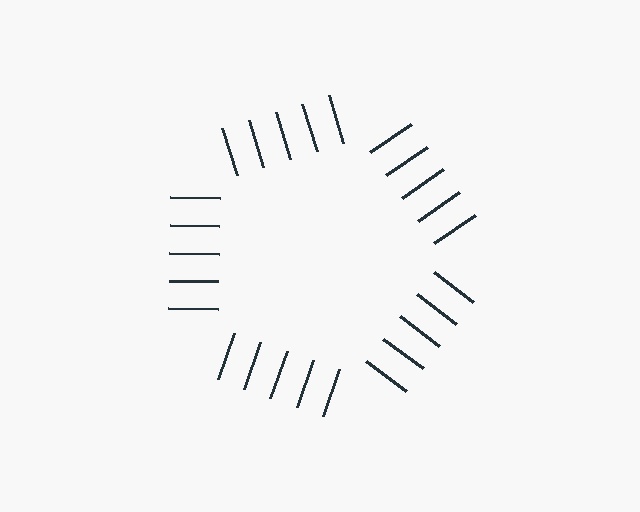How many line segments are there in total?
25 — 5 along each of the 5 edges.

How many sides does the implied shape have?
5 sides — the line-ends trace a pentagon.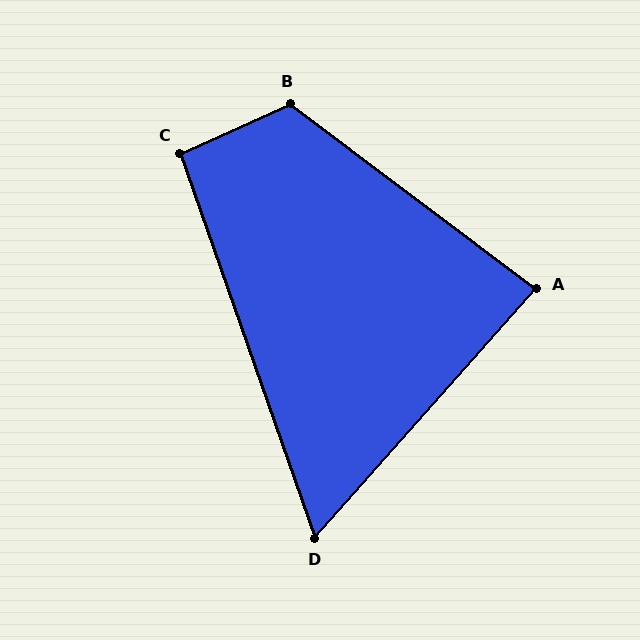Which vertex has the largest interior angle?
B, at approximately 119 degrees.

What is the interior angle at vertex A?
Approximately 85 degrees (approximately right).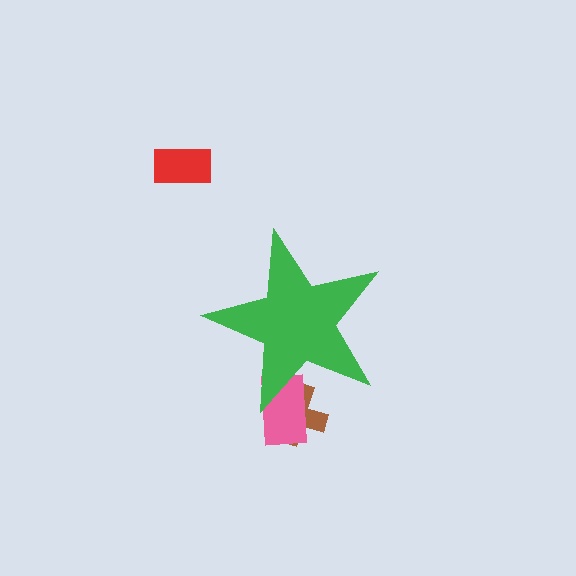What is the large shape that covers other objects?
A green star.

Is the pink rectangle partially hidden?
Yes, the pink rectangle is partially hidden behind the green star.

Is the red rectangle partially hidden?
No, the red rectangle is fully visible.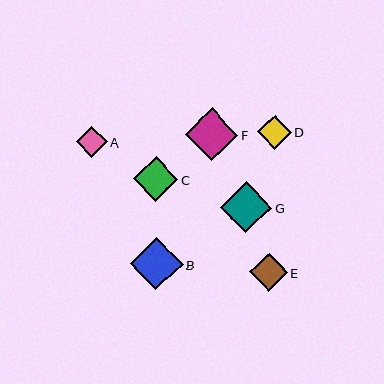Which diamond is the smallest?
Diamond A is the smallest with a size of approximately 31 pixels.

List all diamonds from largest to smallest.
From largest to smallest: B, F, G, C, E, D, A.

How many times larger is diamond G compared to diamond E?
Diamond G is approximately 1.4 times the size of diamond E.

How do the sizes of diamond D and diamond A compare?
Diamond D and diamond A are approximately the same size.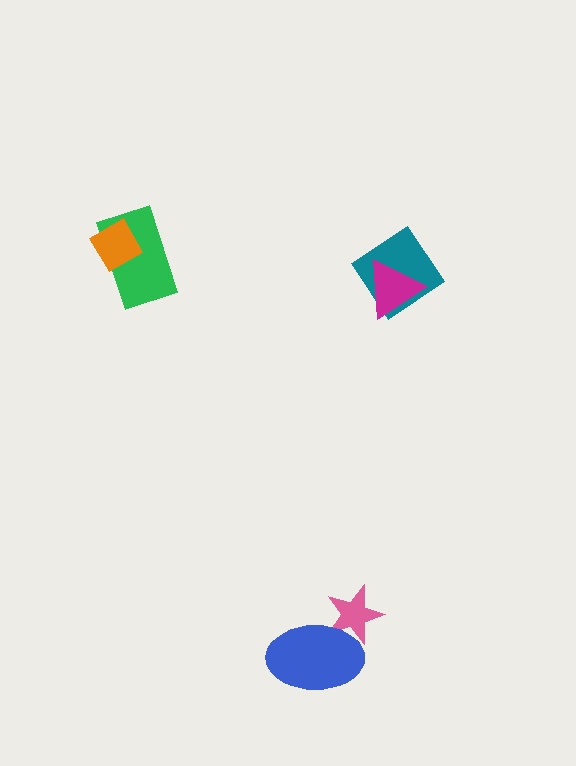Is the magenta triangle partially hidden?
No, no other shape covers it.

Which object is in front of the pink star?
The blue ellipse is in front of the pink star.